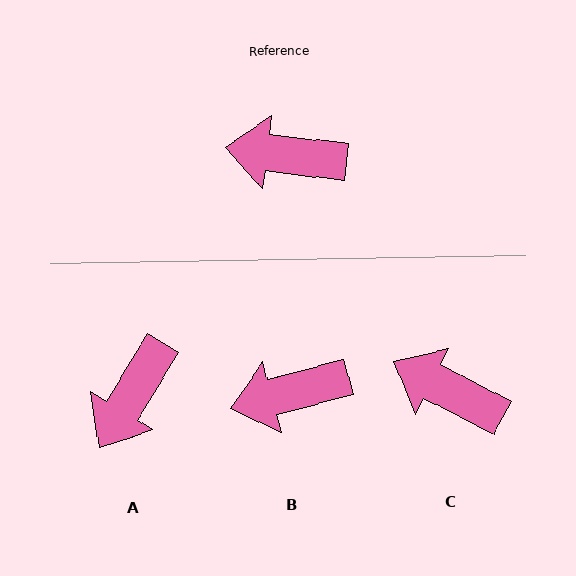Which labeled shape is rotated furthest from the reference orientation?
A, about 66 degrees away.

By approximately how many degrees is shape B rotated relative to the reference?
Approximately 22 degrees counter-clockwise.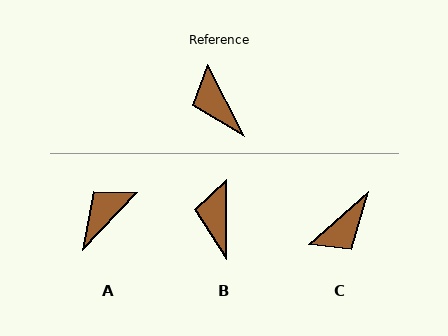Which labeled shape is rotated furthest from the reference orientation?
C, about 104 degrees away.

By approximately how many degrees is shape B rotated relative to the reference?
Approximately 27 degrees clockwise.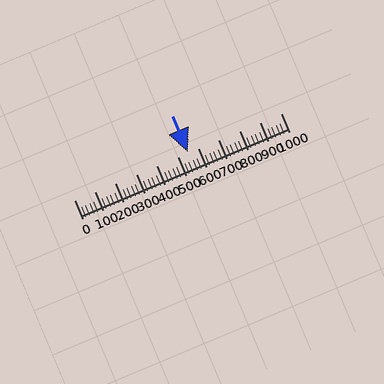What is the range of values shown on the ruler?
The ruler shows values from 0 to 1000.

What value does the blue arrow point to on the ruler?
The blue arrow points to approximately 553.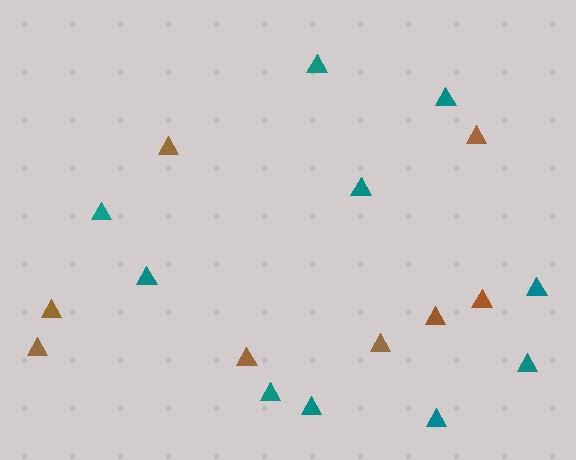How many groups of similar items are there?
There are 2 groups: one group of brown triangles (8) and one group of teal triangles (10).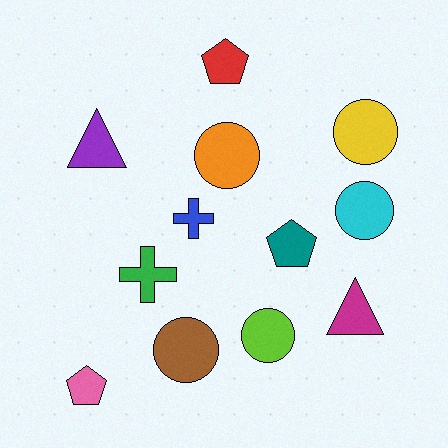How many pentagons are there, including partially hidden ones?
There are 3 pentagons.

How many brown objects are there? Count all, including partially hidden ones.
There is 1 brown object.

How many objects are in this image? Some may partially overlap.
There are 12 objects.